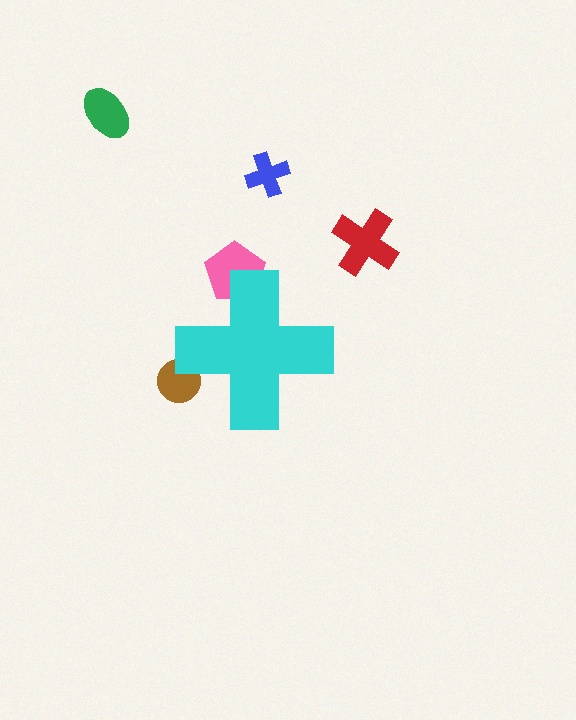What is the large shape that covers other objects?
A cyan cross.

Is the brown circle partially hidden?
Yes, the brown circle is partially hidden behind the cyan cross.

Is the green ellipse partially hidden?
No, the green ellipse is fully visible.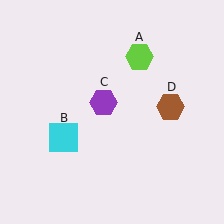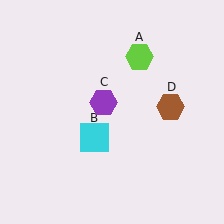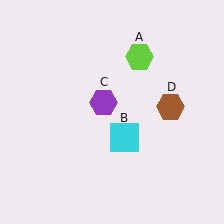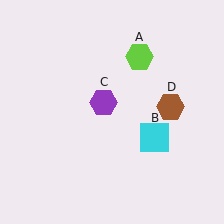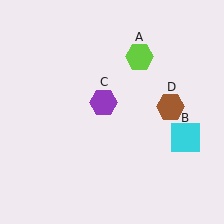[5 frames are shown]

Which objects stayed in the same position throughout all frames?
Lime hexagon (object A) and purple hexagon (object C) and brown hexagon (object D) remained stationary.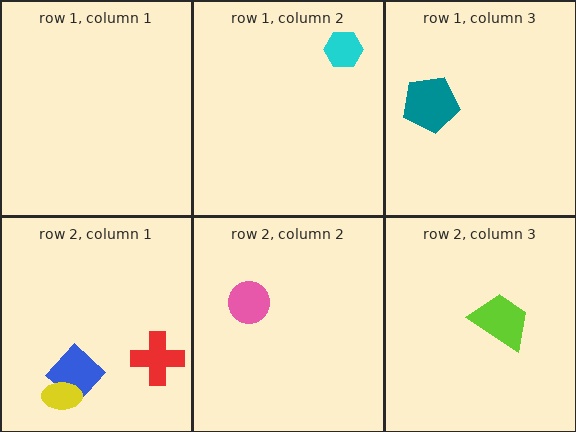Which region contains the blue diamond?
The row 2, column 1 region.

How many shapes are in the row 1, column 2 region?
1.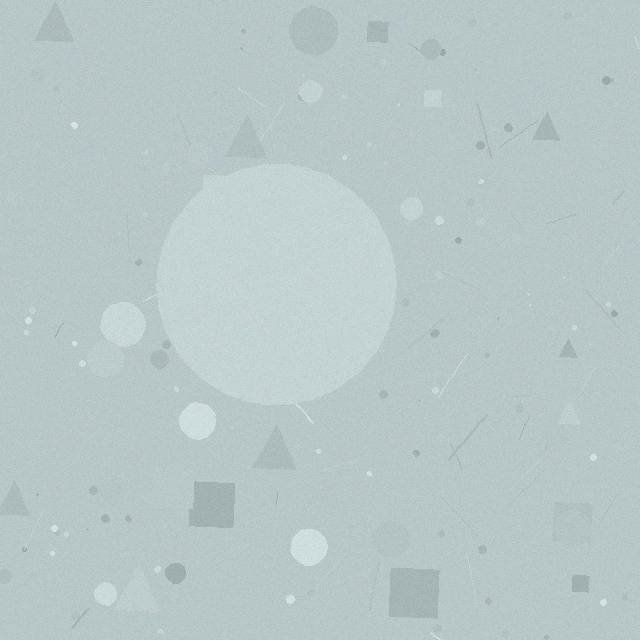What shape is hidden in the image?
A circle is hidden in the image.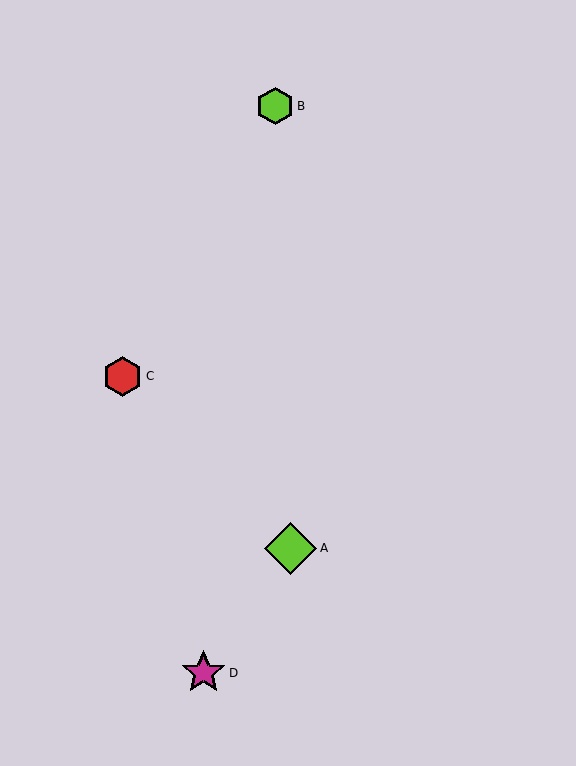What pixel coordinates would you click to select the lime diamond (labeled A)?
Click at (290, 548) to select the lime diamond A.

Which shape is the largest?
The lime diamond (labeled A) is the largest.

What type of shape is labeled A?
Shape A is a lime diamond.